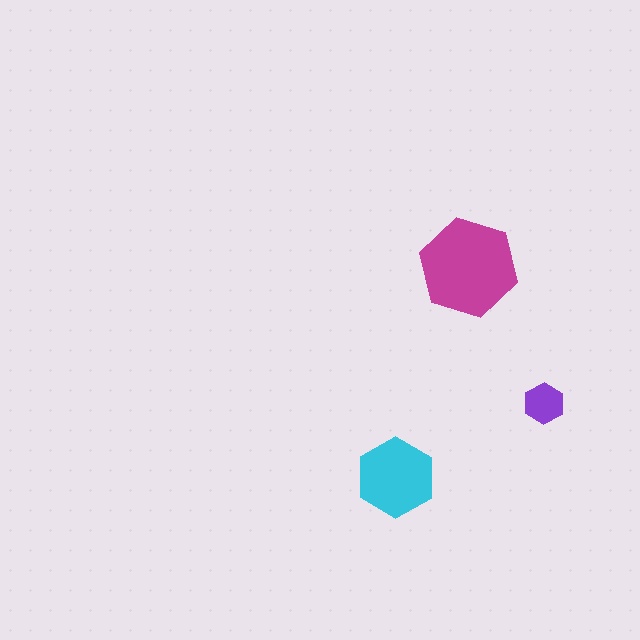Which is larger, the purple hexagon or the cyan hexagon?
The cyan one.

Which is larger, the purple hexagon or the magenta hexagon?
The magenta one.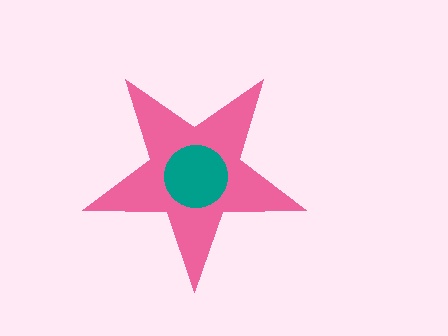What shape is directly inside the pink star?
The teal circle.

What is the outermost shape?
The pink star.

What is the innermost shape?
The teal circle.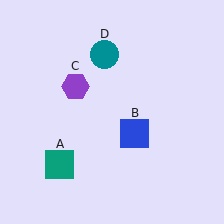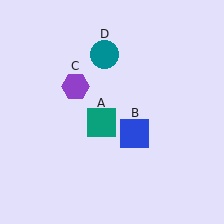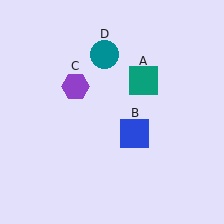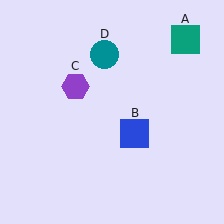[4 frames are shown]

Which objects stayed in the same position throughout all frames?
Blue square (object B) and purple hexagon (object C) and teal circle (object D) remained stationary.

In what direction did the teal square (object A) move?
The teal square (object A) moved up and to the right.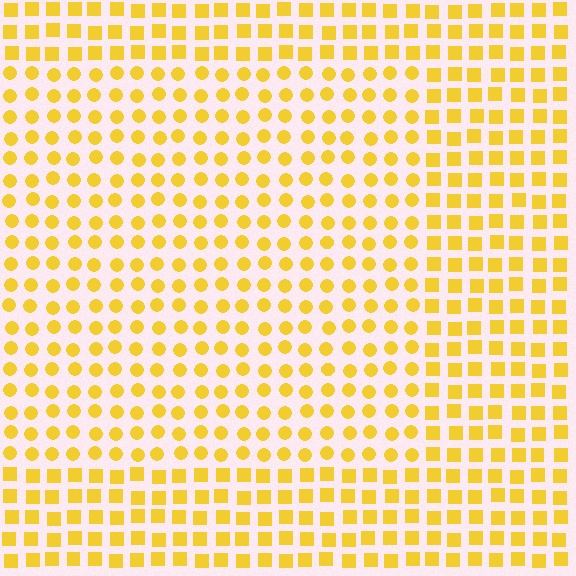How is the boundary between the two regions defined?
The boundary is defined by a change in element shape: circles inside vs. squares outside. All elements share the same color and spacing.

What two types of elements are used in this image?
The image uses circles inside the rectangle region and squares outside it.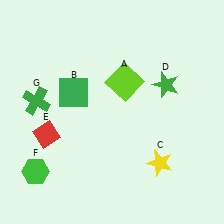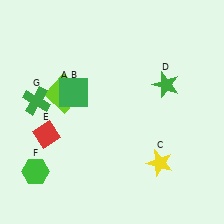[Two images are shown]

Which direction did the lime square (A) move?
The lime square (A) moved left.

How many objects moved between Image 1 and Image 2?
1 object moved between the two images.